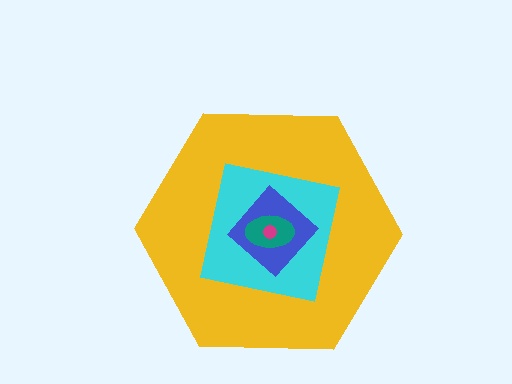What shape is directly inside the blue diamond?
The teal ellipse.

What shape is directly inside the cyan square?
The blue diamond.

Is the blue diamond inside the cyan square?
Yes.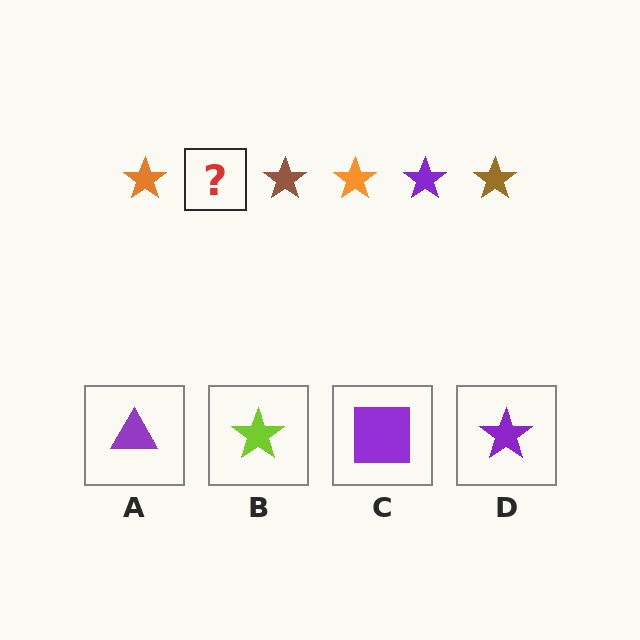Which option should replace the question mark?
Option D.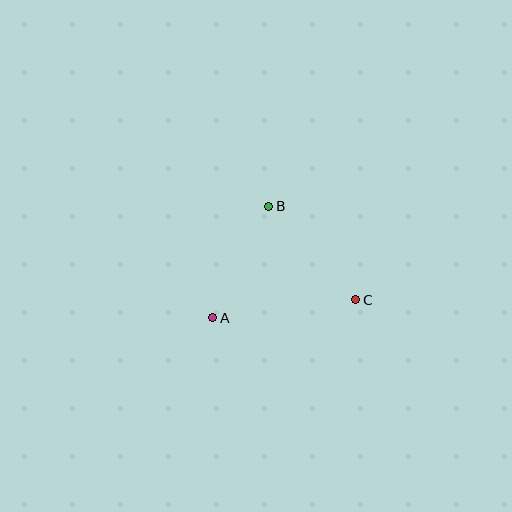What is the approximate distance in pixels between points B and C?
The distance between B and C is approximately 128 pixels.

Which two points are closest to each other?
Points A and B are closest to each other.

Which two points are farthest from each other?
Points A and C are farthest from each other.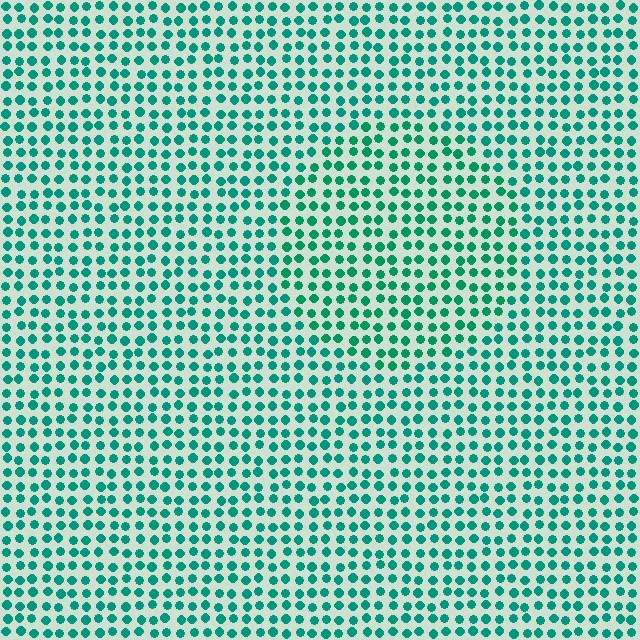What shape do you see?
I see a circle.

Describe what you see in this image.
The image is filled with small teal elements in a uniform arrangement. A circle-shaped region is visible where the elements are tinted to a slightly different hue, forming a subtle color boundary.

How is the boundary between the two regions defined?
The boundary is defined purely by a slight shift in hue (about 13 degrees). Spacing, size, and orientation are identical on both sides.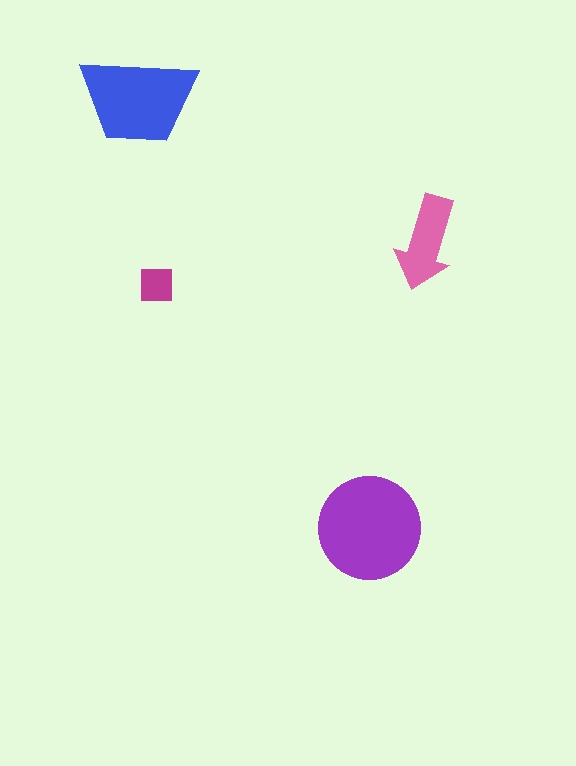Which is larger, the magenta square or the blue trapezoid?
The blue trapezoid.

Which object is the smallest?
The magenta square.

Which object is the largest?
The purple circle.